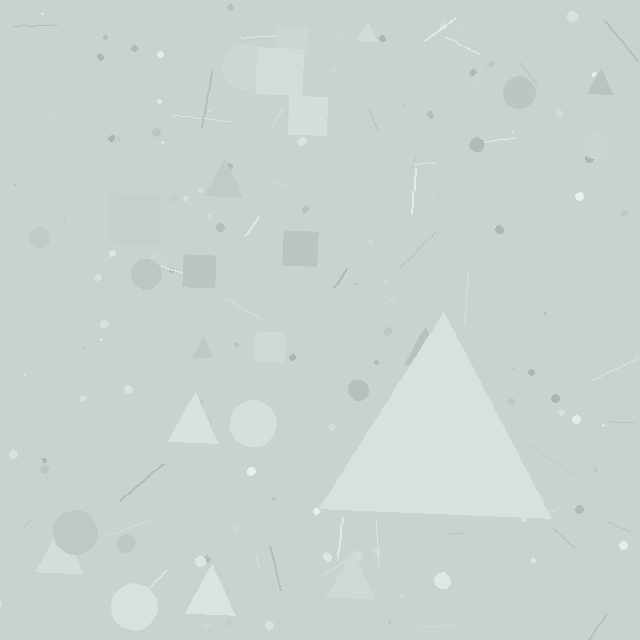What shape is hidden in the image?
A triangle is hidden in the image.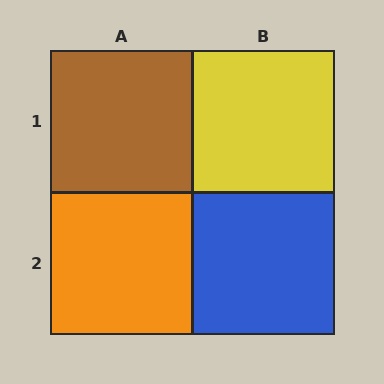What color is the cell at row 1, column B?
Yellow.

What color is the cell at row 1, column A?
Brown.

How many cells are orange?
1 cell is orange.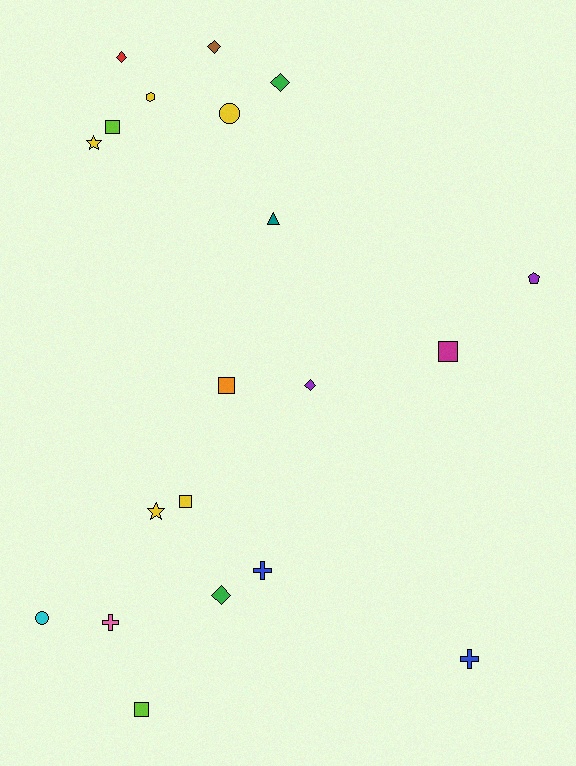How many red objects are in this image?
There is 1 red object.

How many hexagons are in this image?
There is 1 hexagon.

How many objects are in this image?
There are 20 objects.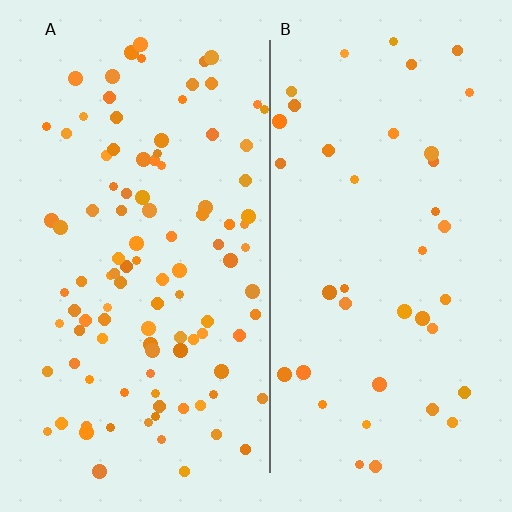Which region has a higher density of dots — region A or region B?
A (the left).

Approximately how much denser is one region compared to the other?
Approximately 2.6× — region A over region B.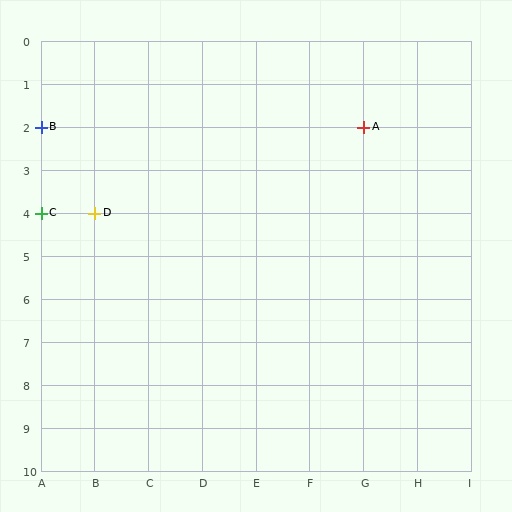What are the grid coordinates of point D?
Point D is at grid coordinates (B, 4).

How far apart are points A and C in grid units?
Points A and C are 6 columns and 2 rows apart (about 6.3 grid units diagonally).